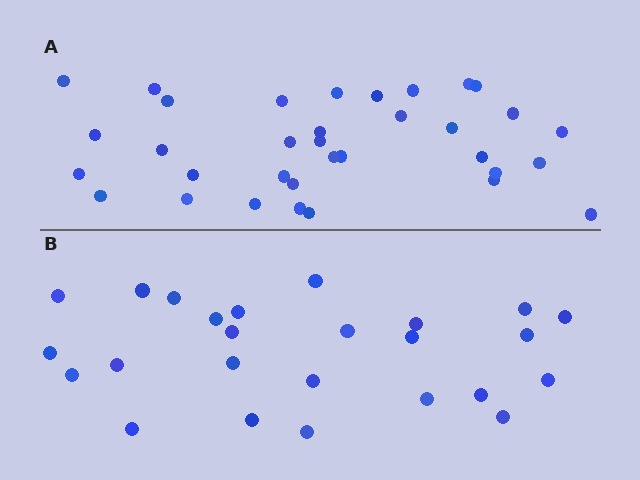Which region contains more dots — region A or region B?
Region A (the top region) has more dots.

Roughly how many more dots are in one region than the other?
Region A has roughly 8 or so more dots than region B.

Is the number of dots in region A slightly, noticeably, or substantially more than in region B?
Region A has noticeably more, but not dramatically so. The ratio is roughly 1.4 to 1.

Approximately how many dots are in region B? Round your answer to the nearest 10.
About 20 dots. (The exact count is 25, which rounds to 20.)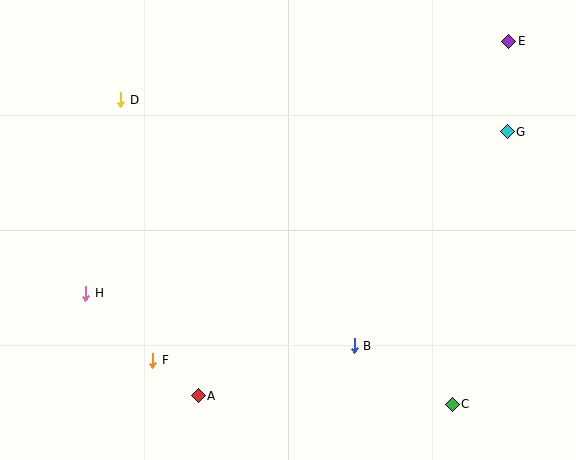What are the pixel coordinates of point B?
Point B is at (354, 346).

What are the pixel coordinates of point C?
Point C is at (452, 404).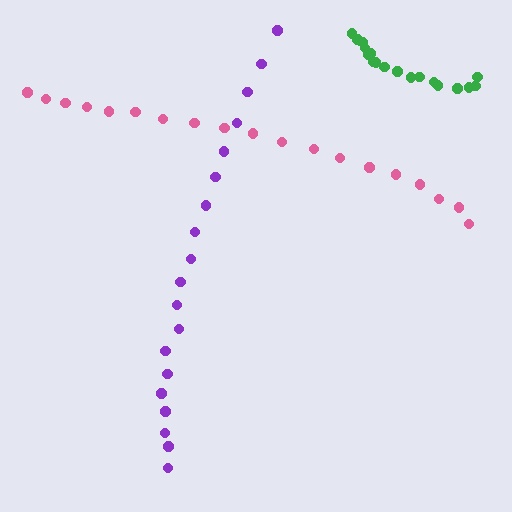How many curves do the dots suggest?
There are 3 distinct paths.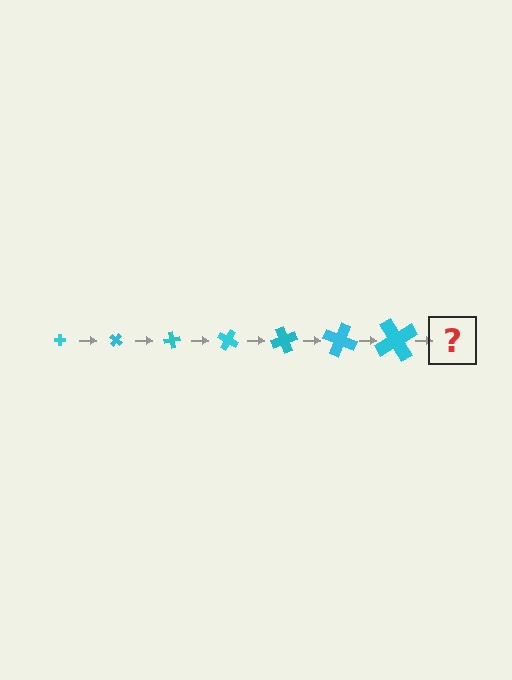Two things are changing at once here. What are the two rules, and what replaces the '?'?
The two rules are that the cross grows larger each step and it rotates 40 degrees each step. The '?' should be a cross, larger than the previous one and rotated 280 degrees from the start.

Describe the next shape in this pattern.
It should be a cross, larger than the previous one and rotated 280 degrees from the start.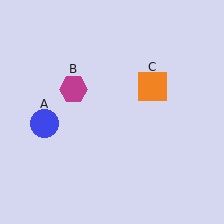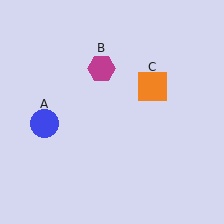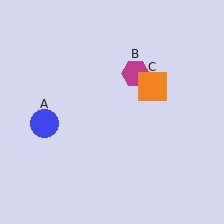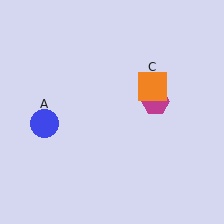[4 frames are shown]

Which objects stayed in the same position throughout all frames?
Blue circle (object A) and orange square (object C) remained stationary.